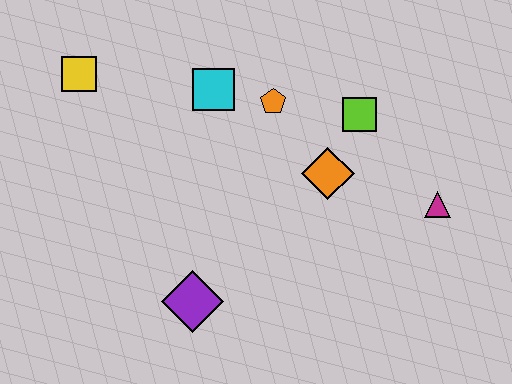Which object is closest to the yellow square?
The cyan square is closest to the yellow square.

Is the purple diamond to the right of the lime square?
No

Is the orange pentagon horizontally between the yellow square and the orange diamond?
Yes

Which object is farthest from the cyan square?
The magenta triangle is farthest from the cyan square.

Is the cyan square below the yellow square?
Yes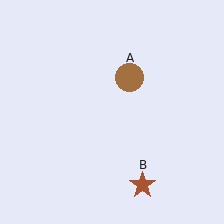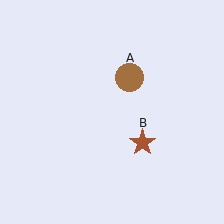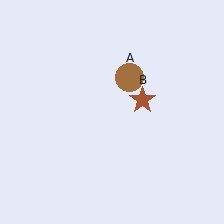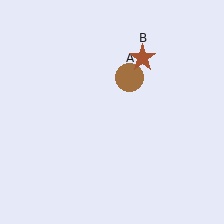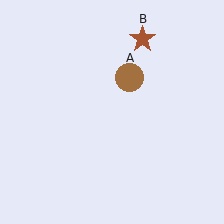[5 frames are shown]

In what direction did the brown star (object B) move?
The brown star (object B) moved up.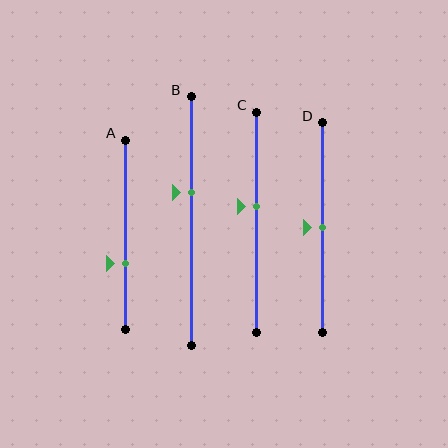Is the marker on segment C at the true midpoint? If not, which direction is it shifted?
No, the marker on segment C is shifted upward by about 7% of the segment length.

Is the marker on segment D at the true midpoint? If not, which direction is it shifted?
Yes, the marker on segment D is at the true midpoint.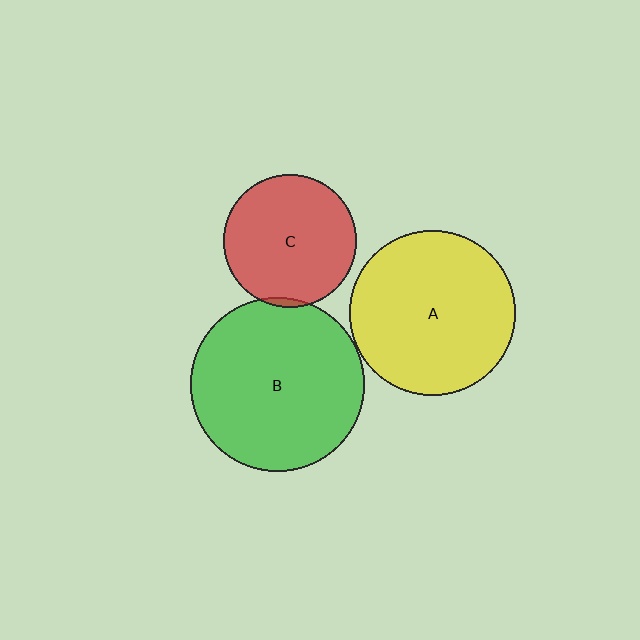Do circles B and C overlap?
Yes.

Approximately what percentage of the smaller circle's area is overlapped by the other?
Approximately 5%.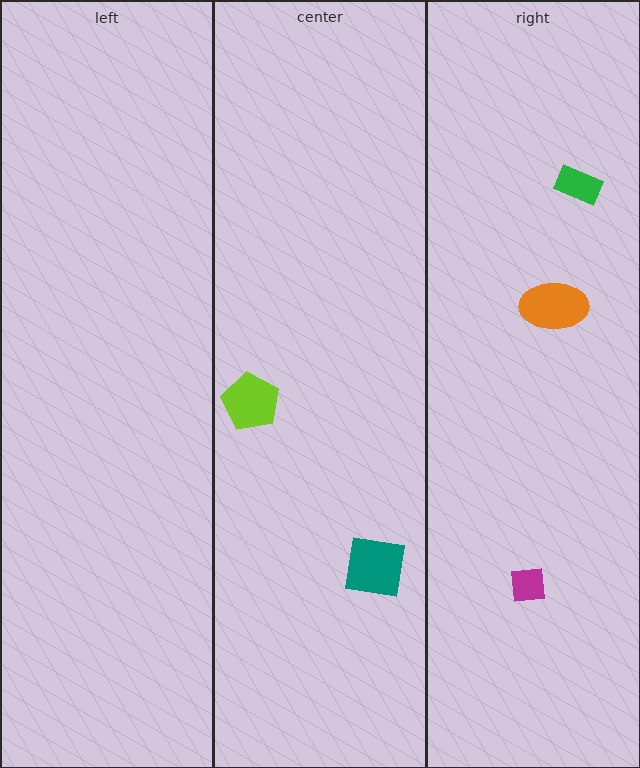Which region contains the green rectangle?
The right region.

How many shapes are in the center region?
2.